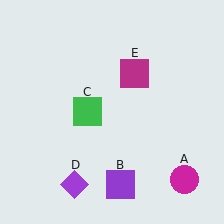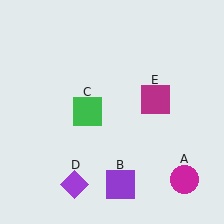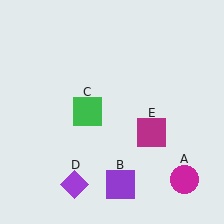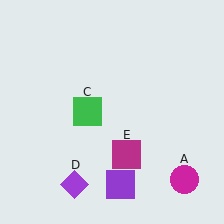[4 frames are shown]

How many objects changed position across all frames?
1 object changed position: magenta square (object E).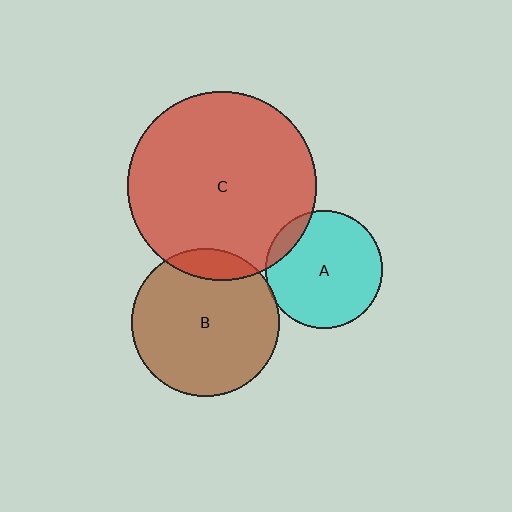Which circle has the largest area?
Circle C (red).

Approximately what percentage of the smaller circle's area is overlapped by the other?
Approximately 10%.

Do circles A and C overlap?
Yes.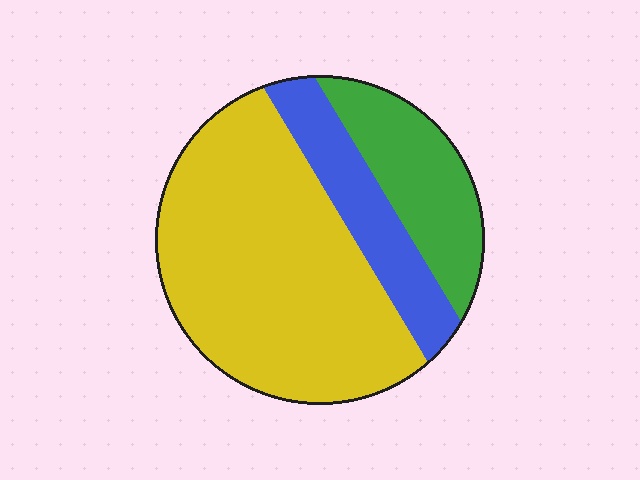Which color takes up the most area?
Yellow, at roughly 60%.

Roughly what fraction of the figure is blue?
Blue covers around 20% of the figure.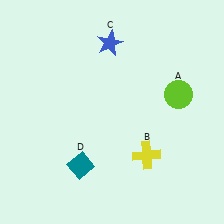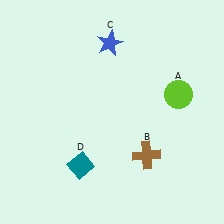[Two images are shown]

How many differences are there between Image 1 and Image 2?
There is 1 difference between the two images.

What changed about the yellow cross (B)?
In Image 1, B is yellow. In Image 2, it changed to brown.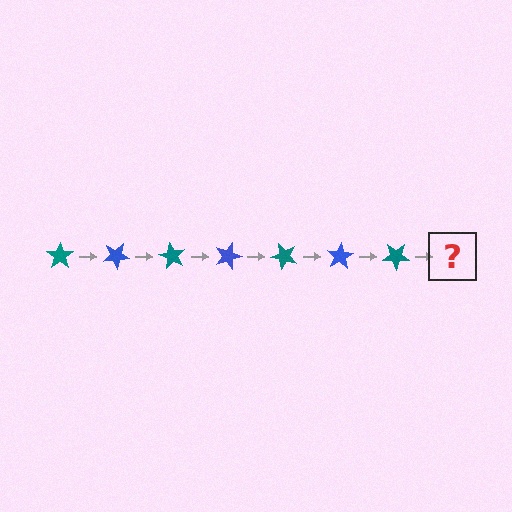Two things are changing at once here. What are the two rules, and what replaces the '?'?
The two rules are that it rotates 30 degrees each step and the color cycles through teal and blue. The '?' should be a blue star, rotated 210 degrees from the start.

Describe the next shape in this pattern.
It should be a blue star, rotated 210 degrees from the start.